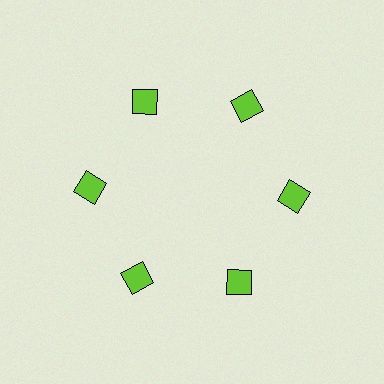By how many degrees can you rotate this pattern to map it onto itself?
The pattern maps onto itself every 60 degrees of rotation.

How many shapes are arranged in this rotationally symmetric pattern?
There are 6 shapes, arranged in 6 groups of 1.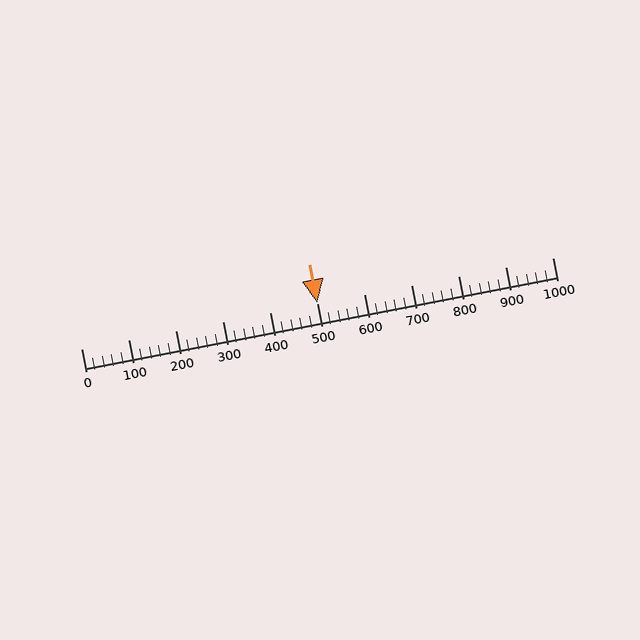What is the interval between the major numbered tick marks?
The major tick marks are spaced 100 units apart.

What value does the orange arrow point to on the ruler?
The orange arrow points to approximately 500.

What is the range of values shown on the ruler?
The ruler shows values from 0 to 1000.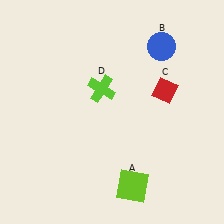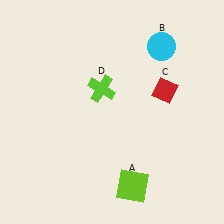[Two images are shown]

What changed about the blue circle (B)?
In Image 1, B is blue. In Image 2, it changed to cyan.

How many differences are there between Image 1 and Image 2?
There is 1 difference between the two images.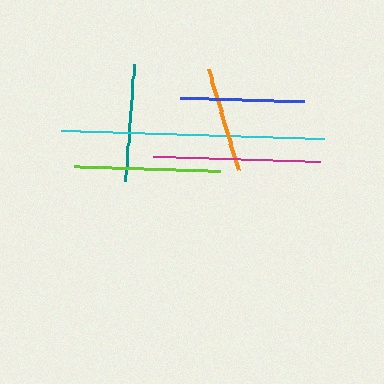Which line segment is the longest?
The cyan line is the longest at approximately 263 pixels.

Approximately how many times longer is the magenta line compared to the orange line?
The magenta line is approximately 1.6 times the length of the orange line.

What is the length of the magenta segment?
The magenta segment is approximately 167 pixels long.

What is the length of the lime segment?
The lime segment is approximately 147 pixels long.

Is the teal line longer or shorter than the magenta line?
The magenta line is longer than the teal line.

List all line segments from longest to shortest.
From longest to shortest: cyan, magenta, lime, blue, teal, orange.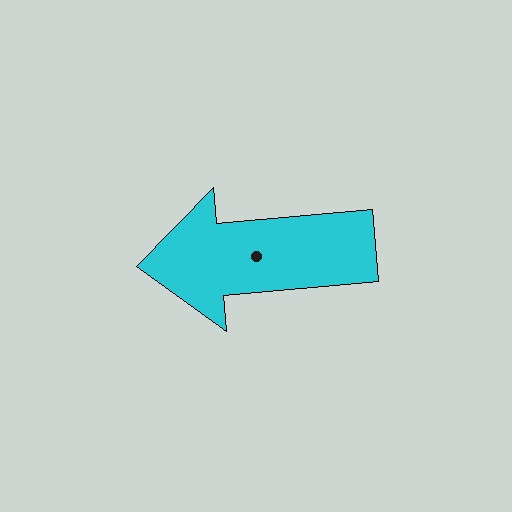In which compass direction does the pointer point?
West.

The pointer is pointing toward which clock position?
Roughly 9 o'clock.